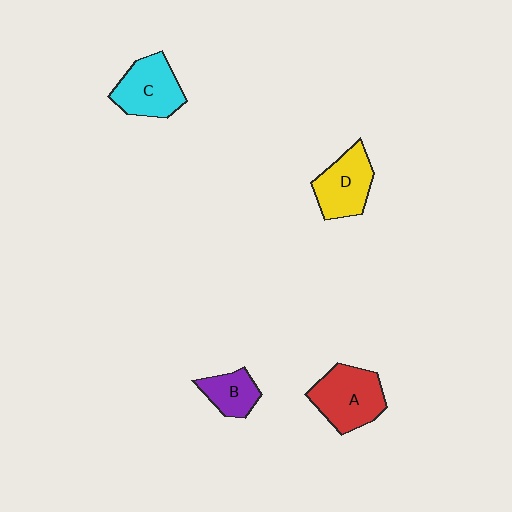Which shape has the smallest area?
Shape B (purple).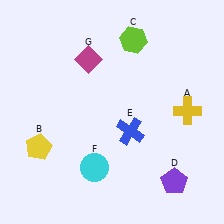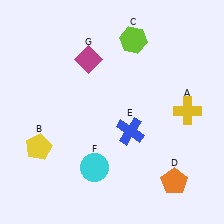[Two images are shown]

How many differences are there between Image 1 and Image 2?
There is 1 difference between the two images.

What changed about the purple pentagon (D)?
In Image 1, D is purple. In Image 2, it changed to orange.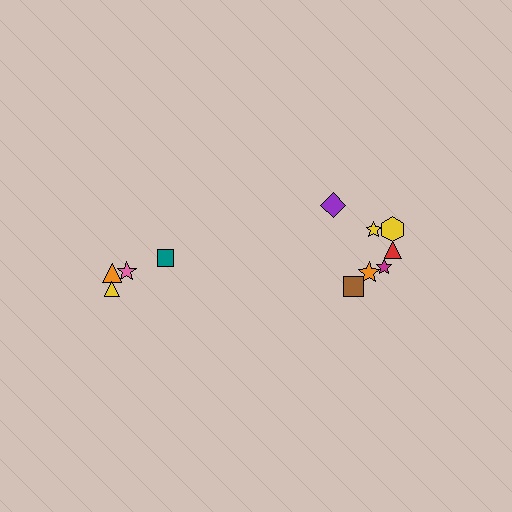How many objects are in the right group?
There are 7 objects.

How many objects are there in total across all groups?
There are 11 objects.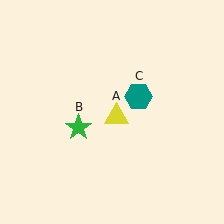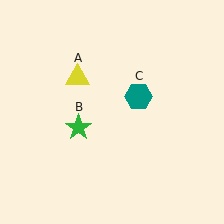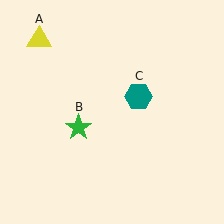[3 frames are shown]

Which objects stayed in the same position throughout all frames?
Green star (object B) and teal hexagon (object C) remained stationary.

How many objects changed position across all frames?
1 object changed position: yellow triangle (object A).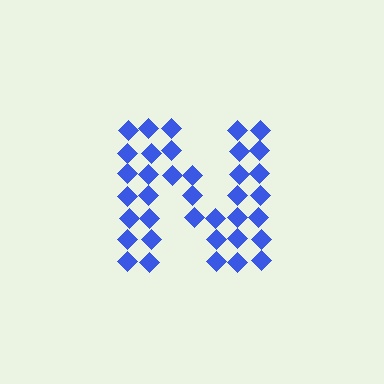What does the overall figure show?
The overall figure shows the letter N.